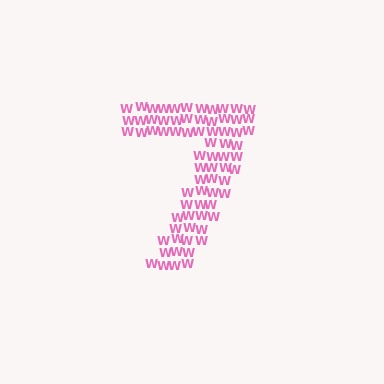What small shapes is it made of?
It is made of small letter W's.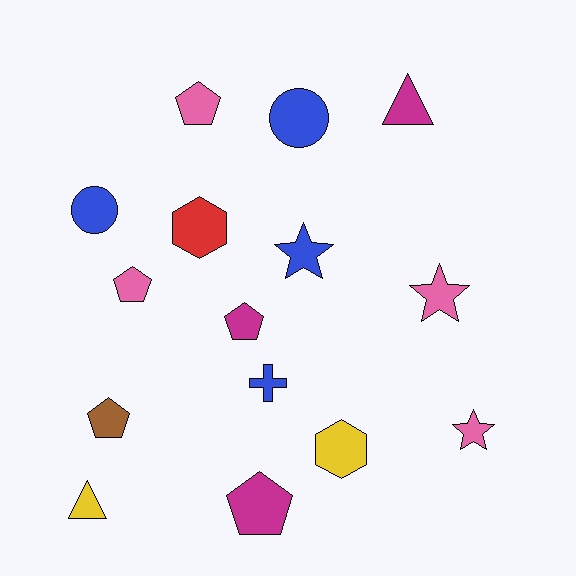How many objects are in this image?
There are 15 objects.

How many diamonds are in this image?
There are no diamonds.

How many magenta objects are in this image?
There are 3 magenta objects.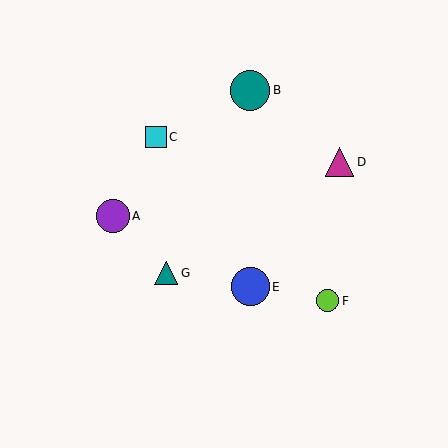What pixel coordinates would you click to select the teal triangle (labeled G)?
Click at (166, 273) to select the teal triangle G.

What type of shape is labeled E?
Shape E is a blue circle.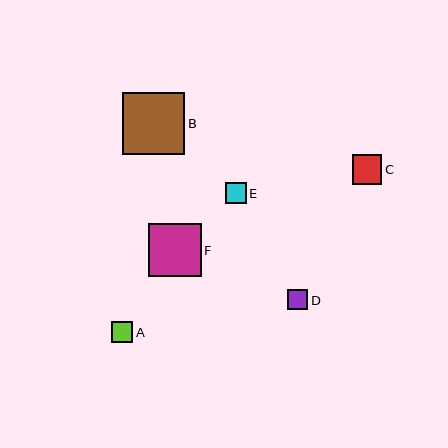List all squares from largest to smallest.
From largest to smallest: B, F, C, E, A, D.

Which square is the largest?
Square B is the largest with a size of approximately 62 pixels.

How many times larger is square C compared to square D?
Square C is approximately 1.4 times the size of square D.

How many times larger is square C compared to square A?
Square C is approximately 1.4 times the size of square A.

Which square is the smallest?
Square D is the smallest with a size of approximately 20 pixels.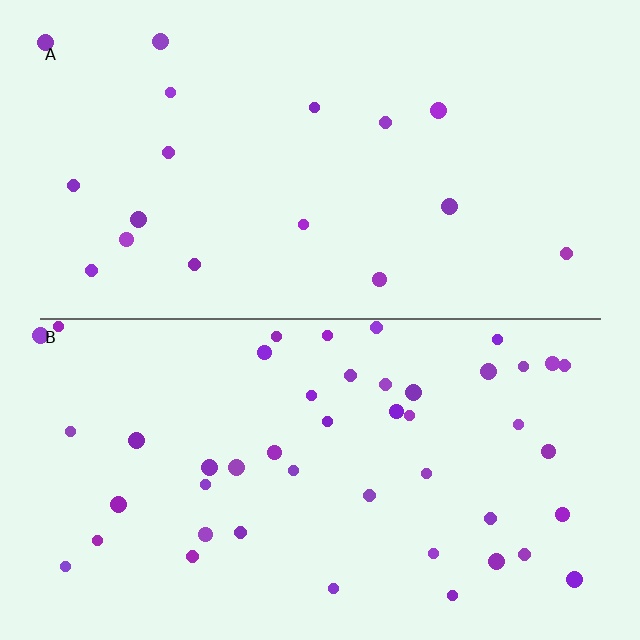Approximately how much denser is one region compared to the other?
Approximately 2.7× — region B over region A.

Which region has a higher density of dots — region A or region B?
B (the bottom).